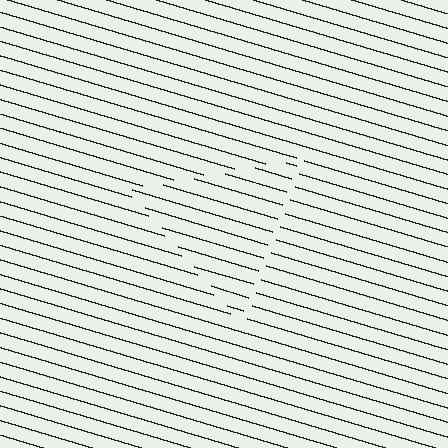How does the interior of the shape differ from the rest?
The interior of the shape contains the same grating, shifted by half a period — the contour is defined by the phase discontinuity where line-ends from the inner and outer gratings abut.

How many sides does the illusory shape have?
3 sides — the line-ends trace a triangle.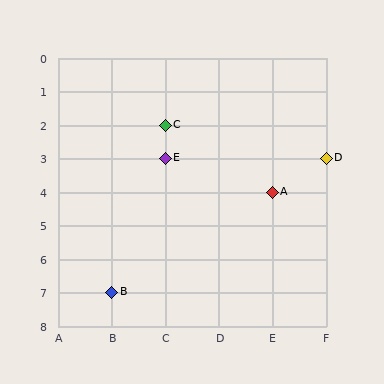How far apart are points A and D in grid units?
Points A and D are 1 column and 1 row apart (about 1.4 grid units diagonally).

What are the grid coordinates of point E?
Point E is at grid coordinates (C, 3).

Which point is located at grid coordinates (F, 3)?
Point D is at (F, 3).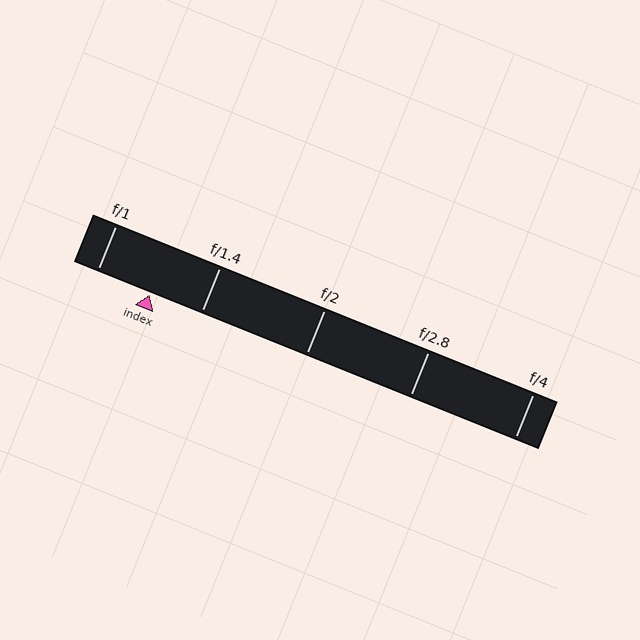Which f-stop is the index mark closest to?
The index mark is closest to f/1.4.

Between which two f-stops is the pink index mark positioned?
The index mark is between f/1 and f/1.4.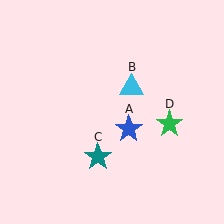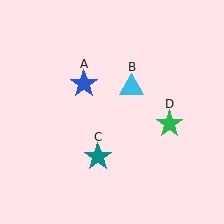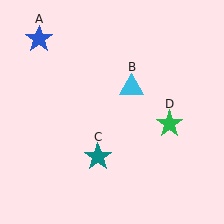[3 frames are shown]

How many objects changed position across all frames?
1 object changed position: blue star (object A).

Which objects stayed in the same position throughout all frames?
Cyan triangle (object B) and teal star (object C) and green star (object D) remained stationary.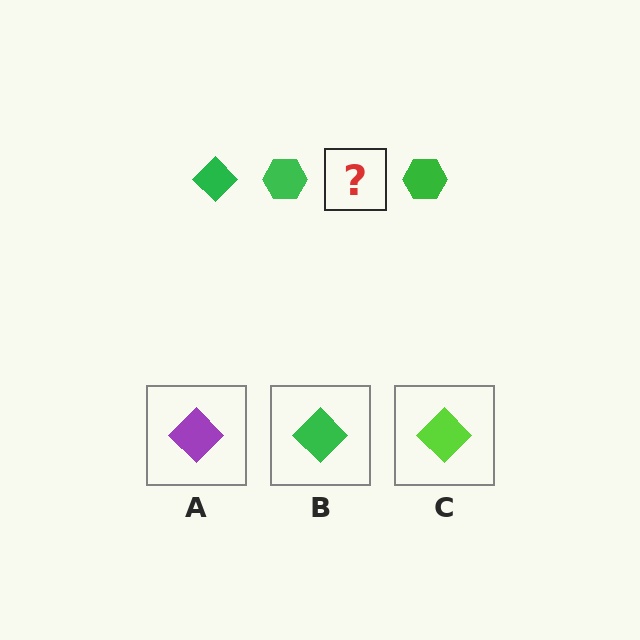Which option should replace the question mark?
Option B.